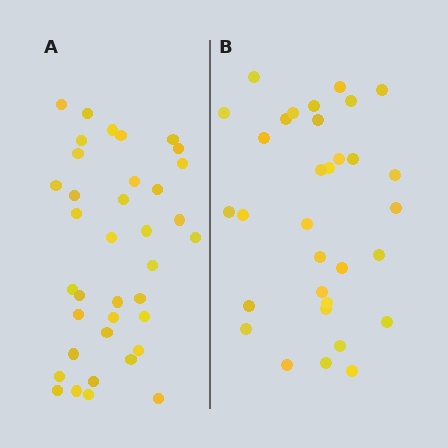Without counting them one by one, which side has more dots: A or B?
Region A (the left region) has more dots.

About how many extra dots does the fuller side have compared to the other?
Region A has about 5 more dots than region B.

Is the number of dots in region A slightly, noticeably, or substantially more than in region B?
Region A has only slightly more — the two regions are fairly close. The ratio is roughly 1.2 to 1.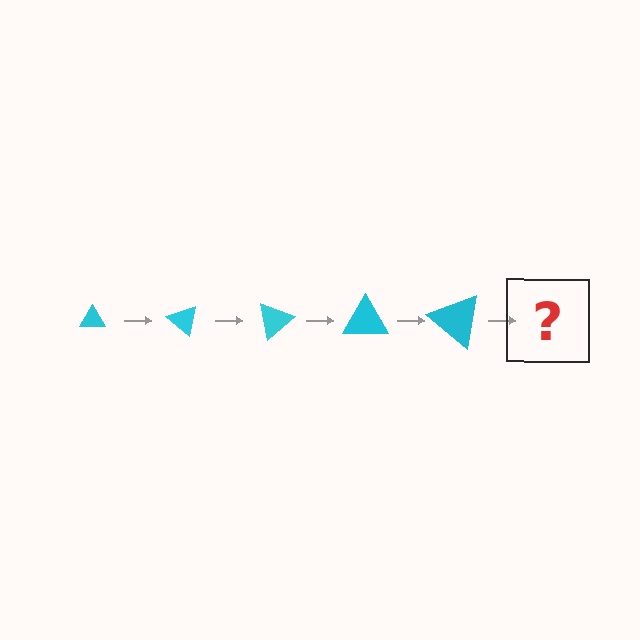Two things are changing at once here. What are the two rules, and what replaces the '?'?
The two rules are that the triangle grows larger each step and it rotates 40 degrees each step. The '?' should be a triangle, larger than the previous one and rotated 200 degrees from the start.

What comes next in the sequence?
The next element should be a triangle, larger than the previous one and rotated 200 degrees from the start.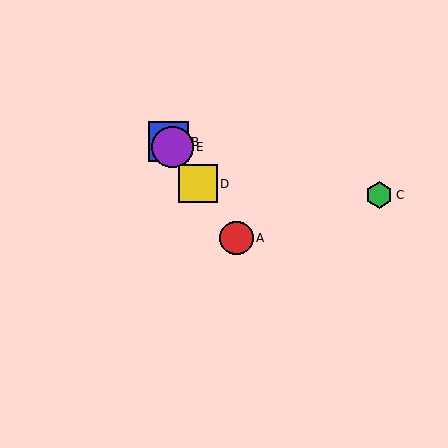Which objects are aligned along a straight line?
Objects A, B, D, E are aligned along a straight line.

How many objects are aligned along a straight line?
4 objects (A, B, D, E) are aligned along a straight line.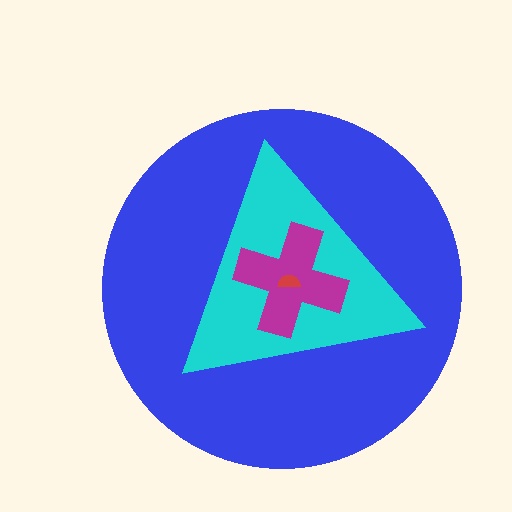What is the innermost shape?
The red semicircle.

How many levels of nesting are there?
4.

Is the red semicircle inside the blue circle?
Yes.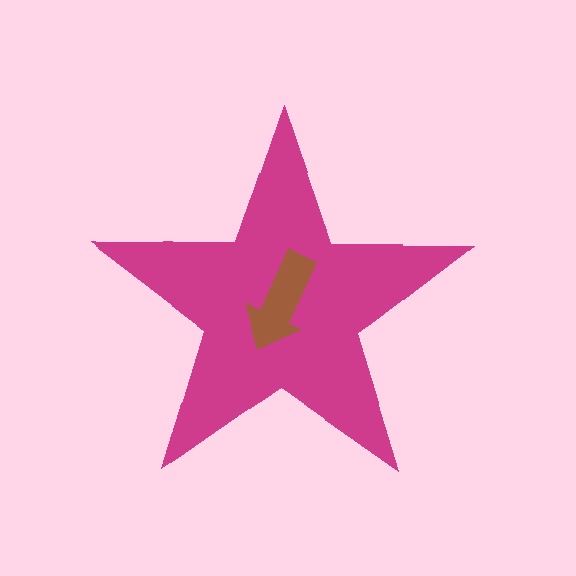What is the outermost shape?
The magenta star.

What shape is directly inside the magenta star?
The brown arrow.